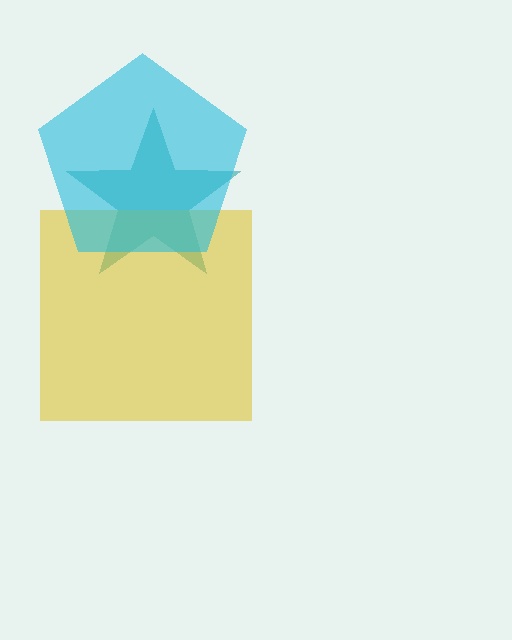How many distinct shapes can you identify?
There are 3 distinct shapes: a teal star, a yellow square, a cyan pentagon.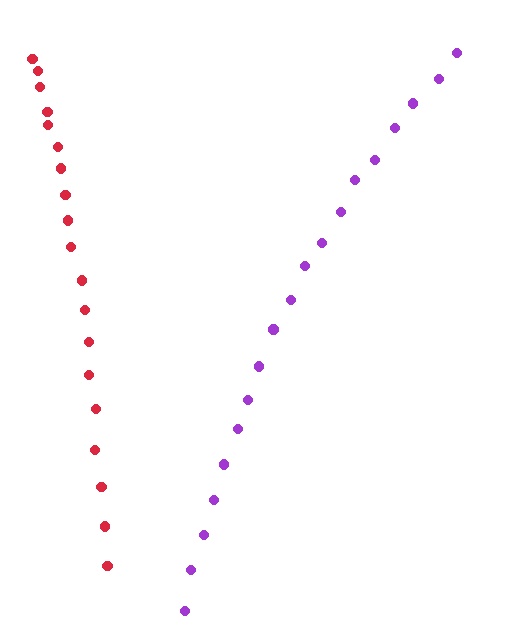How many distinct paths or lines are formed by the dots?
There are 2 distinct paths.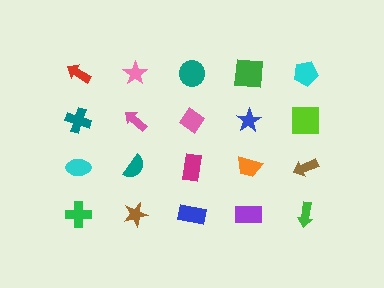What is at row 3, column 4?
An orange trapezoid.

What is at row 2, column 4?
A blue star.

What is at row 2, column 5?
A lime square.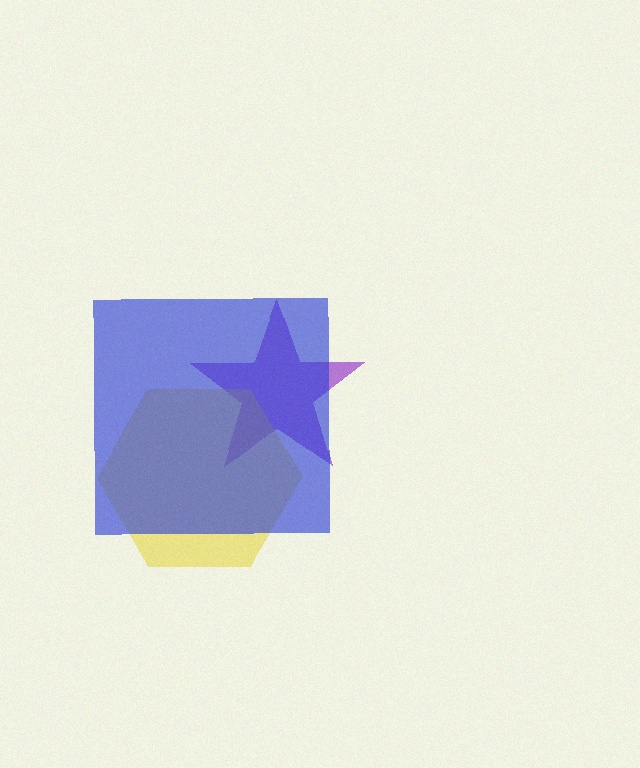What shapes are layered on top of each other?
The layered shapes are: a purple star, a yellow hexagon, a blue square.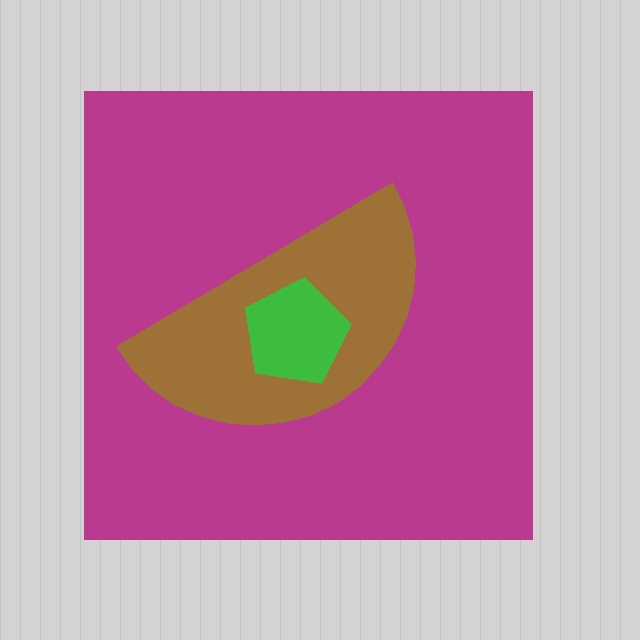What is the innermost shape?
The green pentagon.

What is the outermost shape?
The magenta square.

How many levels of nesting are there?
3.